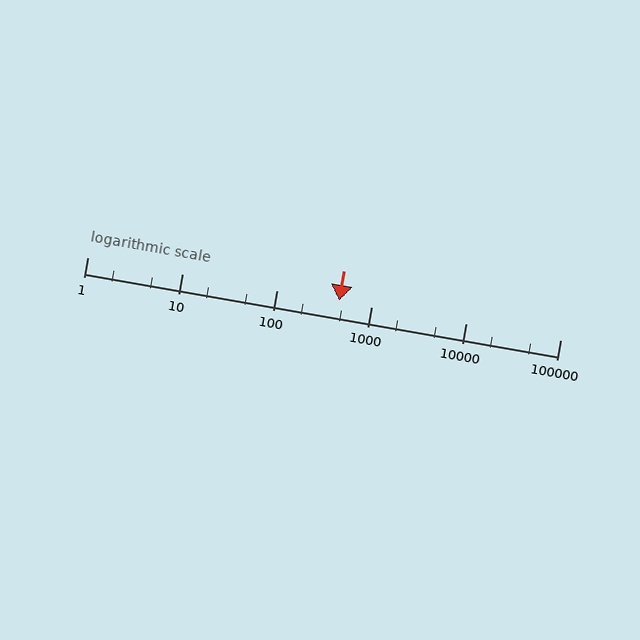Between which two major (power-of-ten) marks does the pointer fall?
The pointer is between 100 and 1000.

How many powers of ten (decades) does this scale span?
The scale spans 5 decades, from 1 to 100000.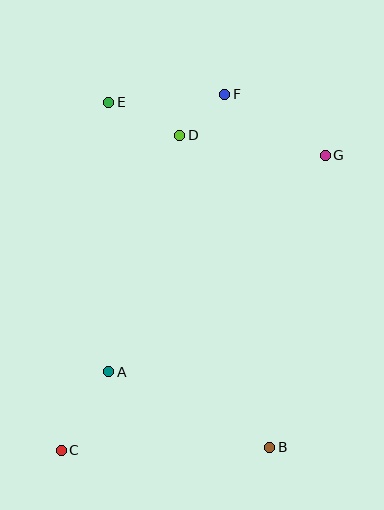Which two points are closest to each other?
Points D and F are closest to each other.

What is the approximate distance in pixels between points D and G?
The distance between D and G is approximately 147 pixels.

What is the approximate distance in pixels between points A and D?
The distance between A and D is approximately 247 pixels.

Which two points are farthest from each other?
Points C and G are farthest from each other.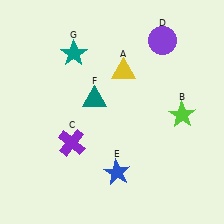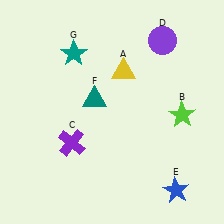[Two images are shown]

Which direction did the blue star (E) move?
The blue star (E) moved right.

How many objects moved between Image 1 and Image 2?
1 object moved between the two images.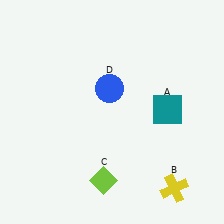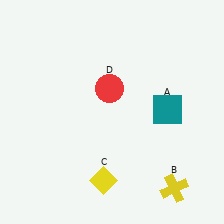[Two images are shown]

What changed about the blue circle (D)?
In Image 1, D is blue. In Image 2, it changed to red.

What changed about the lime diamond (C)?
In Image 1, C is lime. In Image 2, it changed to yellow.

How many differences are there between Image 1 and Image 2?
There are 2 differences between the two images.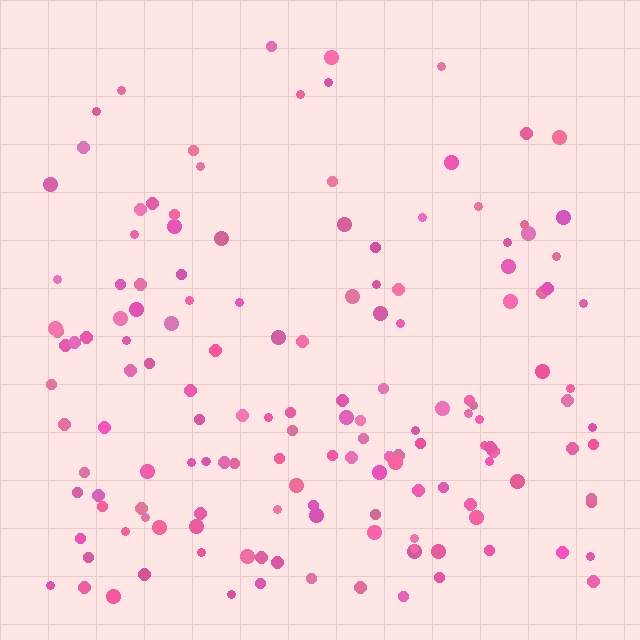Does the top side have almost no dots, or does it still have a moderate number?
Still a moderate number, just noticeably fewer than the bottom.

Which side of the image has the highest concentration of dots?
The bottom.